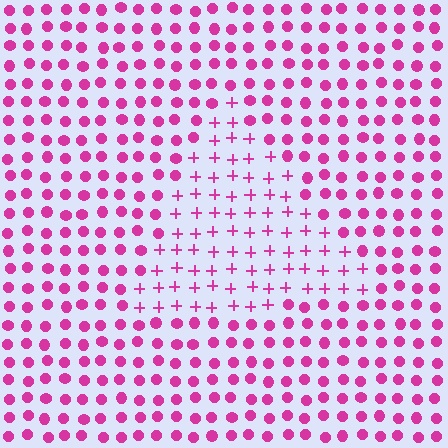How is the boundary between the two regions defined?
The boundary is defined by a change in element shape: plus signs inside vs. circles outside. All elements share the same color and spacing.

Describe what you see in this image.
The image is filled with small magenta elements arranged in a uniform grid. A triangle-shaped region contains plus signs, while the surrounding area contains circles. The boundary is defined purely by the change in element shape.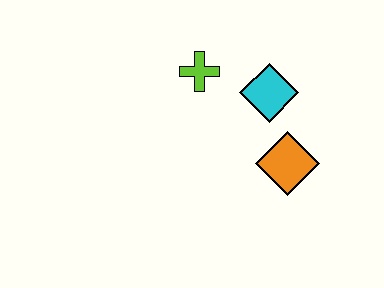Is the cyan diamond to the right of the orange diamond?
No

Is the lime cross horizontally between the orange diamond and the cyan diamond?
No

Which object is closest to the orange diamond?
The cyan diamond is closest to the orange diamond.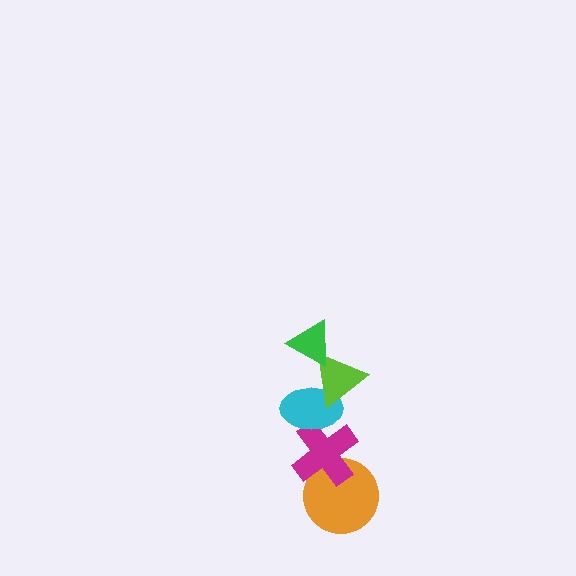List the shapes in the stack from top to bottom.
From top to bottom: the green triangle, the lime triangle, the cyan ellipse, the magenta cross, the orange circle.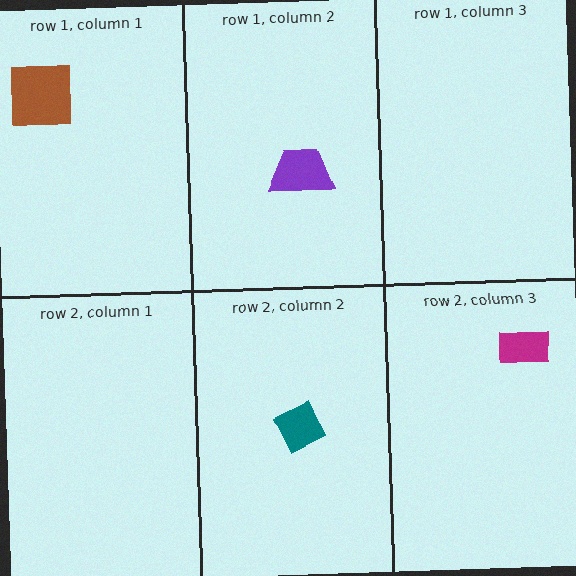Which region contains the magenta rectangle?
The row 2, column 3 region.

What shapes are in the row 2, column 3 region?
The magenta rectangle.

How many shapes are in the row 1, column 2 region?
1.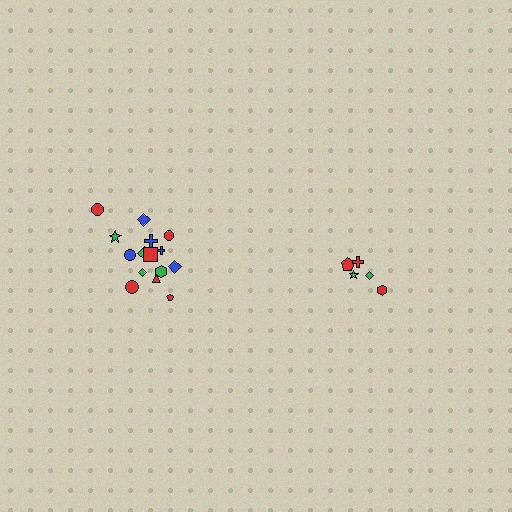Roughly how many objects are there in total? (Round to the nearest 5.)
Roughly 20 objects in total.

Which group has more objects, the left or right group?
The left group.